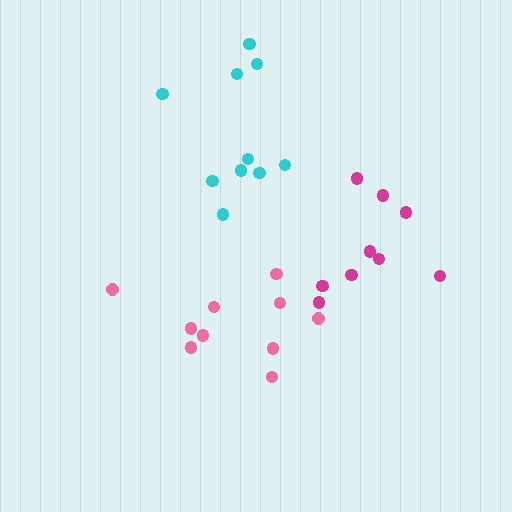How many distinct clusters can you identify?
There are 3 distinct clusters.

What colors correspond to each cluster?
The clusters are colored: magenta, pink, cyan.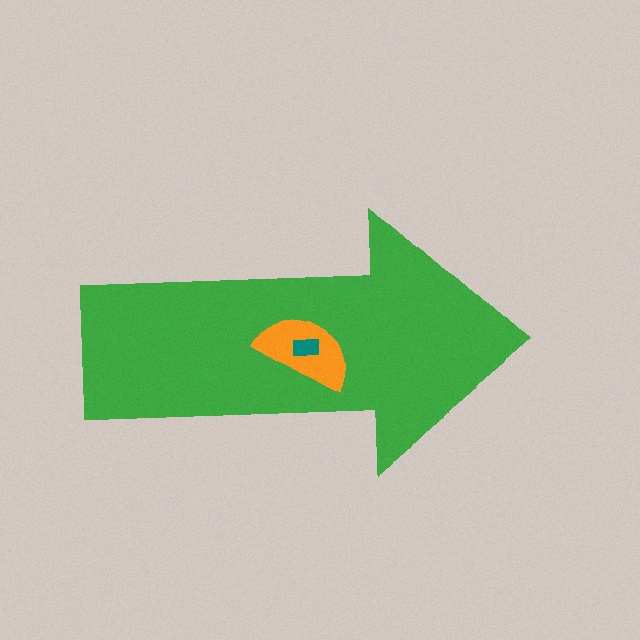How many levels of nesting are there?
3.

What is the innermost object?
The teal rectangle.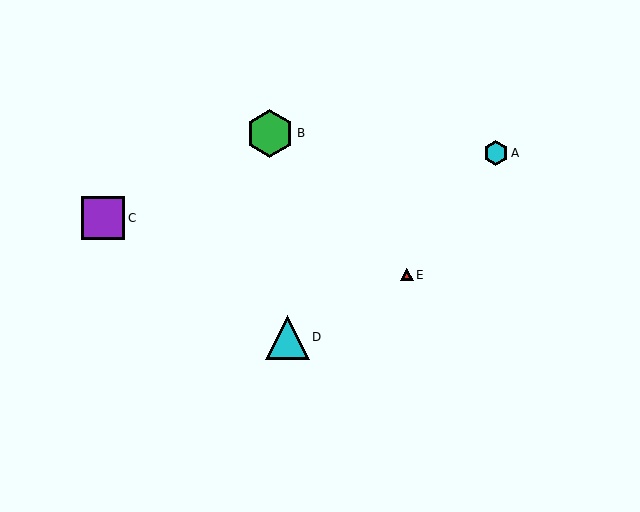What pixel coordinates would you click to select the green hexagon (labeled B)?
Click at (270, 133) to select the green hexagon B.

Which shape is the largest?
The green hexagon (labeled B) is the largest.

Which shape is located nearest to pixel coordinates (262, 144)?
The green hexagon (labeled B) at (270, 133) is nearest to that location.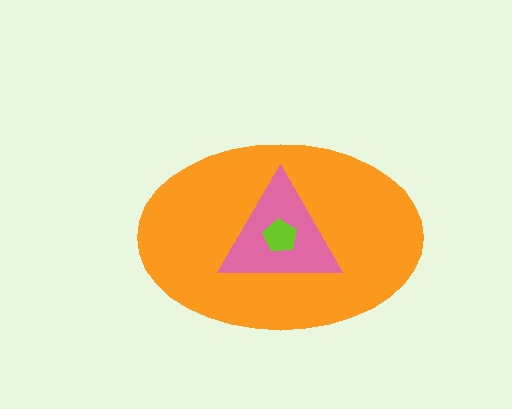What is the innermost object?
The lime pentagon.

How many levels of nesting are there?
3.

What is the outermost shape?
The orange ellipse.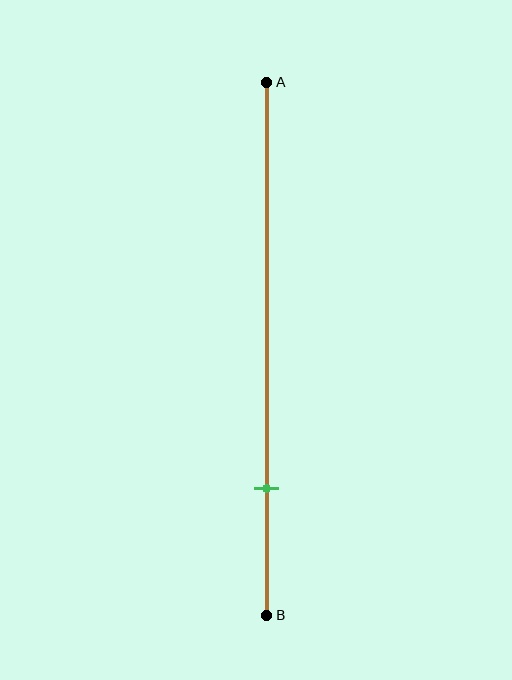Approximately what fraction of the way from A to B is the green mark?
The green mark is approximately 75% of the way from A to B.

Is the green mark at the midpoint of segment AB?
No, the mark is at about 75% from A, not at the 50% midpoint.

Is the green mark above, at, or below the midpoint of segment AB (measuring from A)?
The green mark is below the midpoint of segment AB.